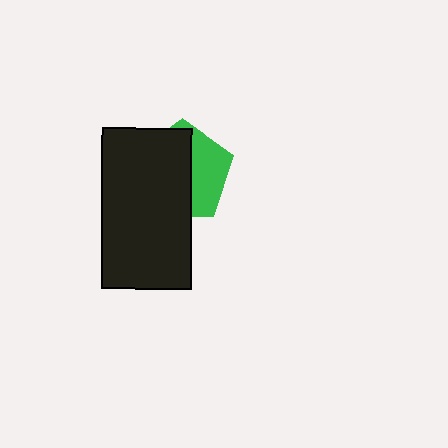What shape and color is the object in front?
The object in front is a black rectangle.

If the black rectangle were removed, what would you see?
You would see the complete green pentagon.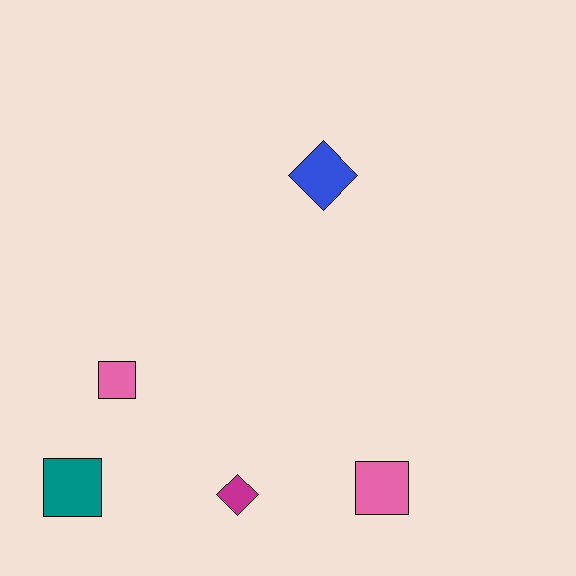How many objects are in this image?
There are 5 objects.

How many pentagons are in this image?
There are no pentagons.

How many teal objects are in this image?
There is 1 teal object.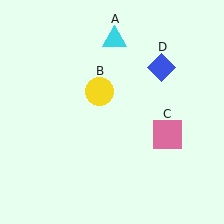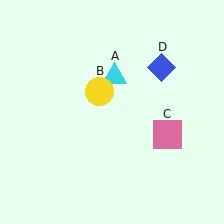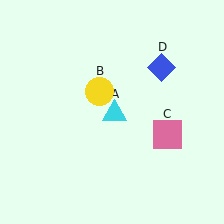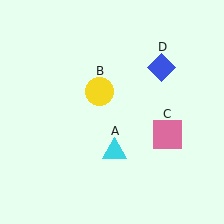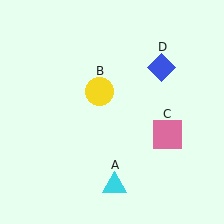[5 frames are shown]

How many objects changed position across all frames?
1 object changed position: cyan triangle (object A).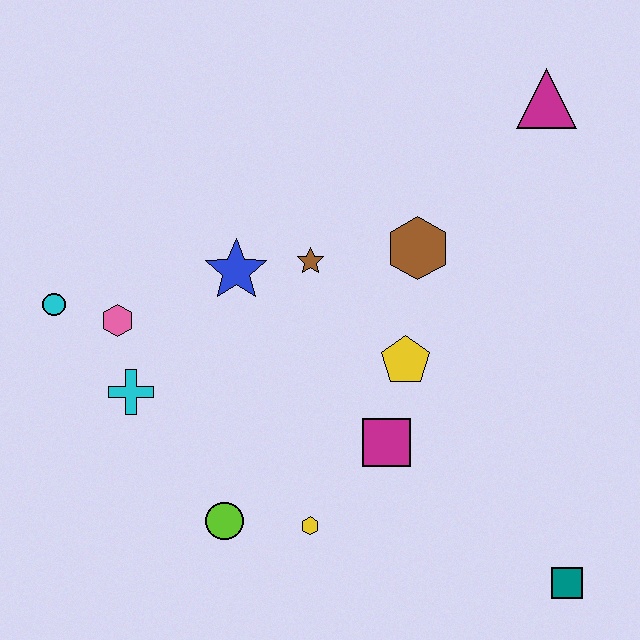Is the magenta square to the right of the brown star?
Yes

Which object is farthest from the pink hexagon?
The teal square is farthest from the pink hexagon.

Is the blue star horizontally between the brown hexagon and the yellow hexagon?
No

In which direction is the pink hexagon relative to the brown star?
The pink hexagon is to the left of the brown star.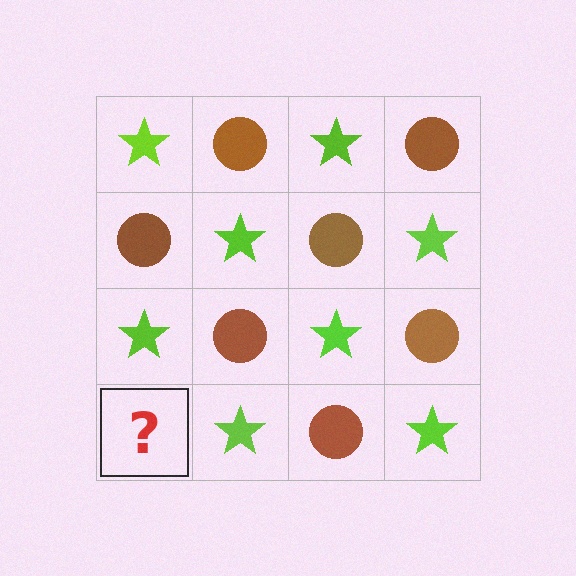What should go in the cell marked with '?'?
The missing cell should contain a brown circle.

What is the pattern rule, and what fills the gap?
The rule is that it alternates lime star and brown circle in a checkerboard pattern. The gap should be filled with a brown circle.